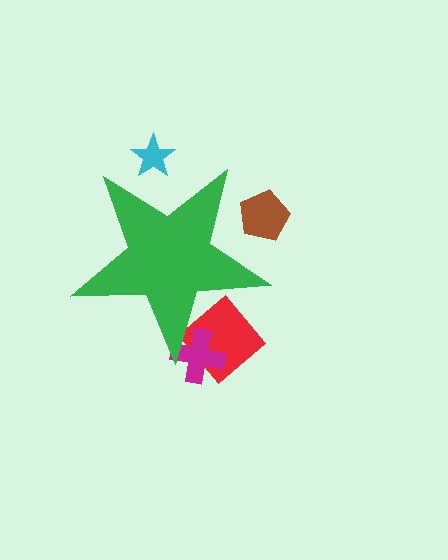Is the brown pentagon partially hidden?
Yes, the brown pentagon is partially hidden behind the green star.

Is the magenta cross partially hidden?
Yes, the magenta cross is partially hidden behind the green star.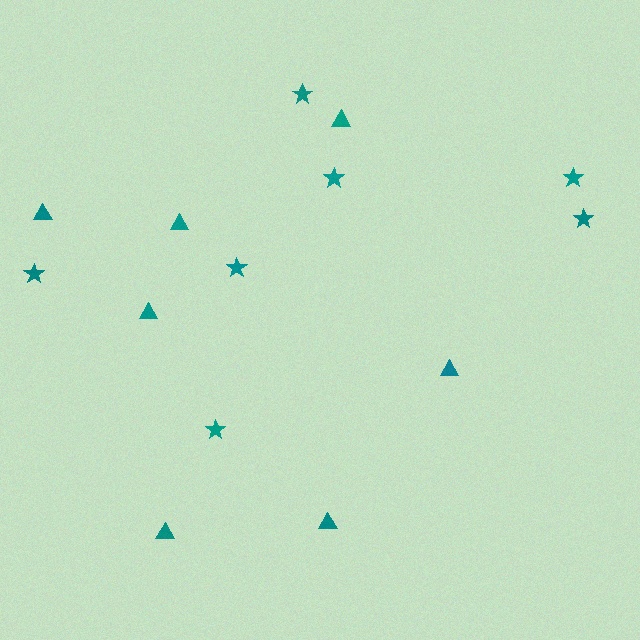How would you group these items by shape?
There are 2 groups: one group of stars (7) and one group of triangles (7).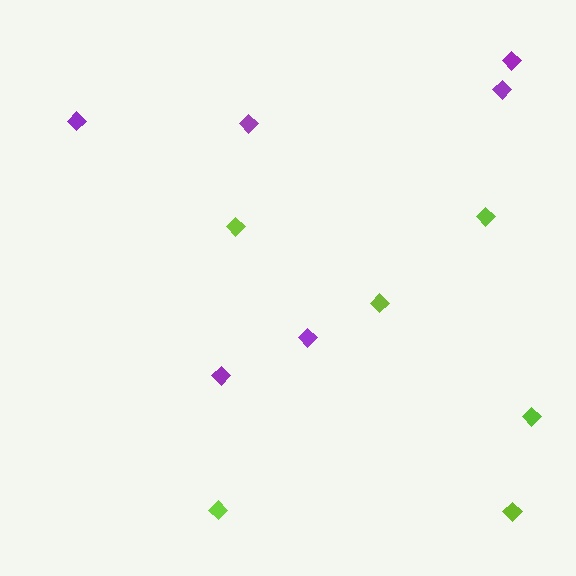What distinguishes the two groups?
There are 2 groups: one group of lime diamonds (6) and one group of purple diamonds (6).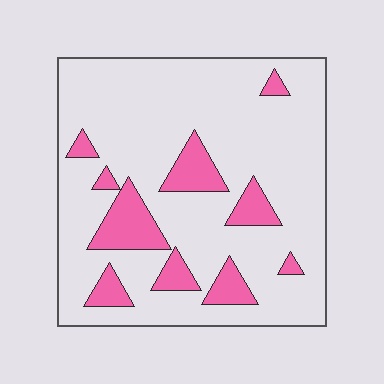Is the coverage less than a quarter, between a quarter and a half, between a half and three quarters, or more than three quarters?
Less than a quarter.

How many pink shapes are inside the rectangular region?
10.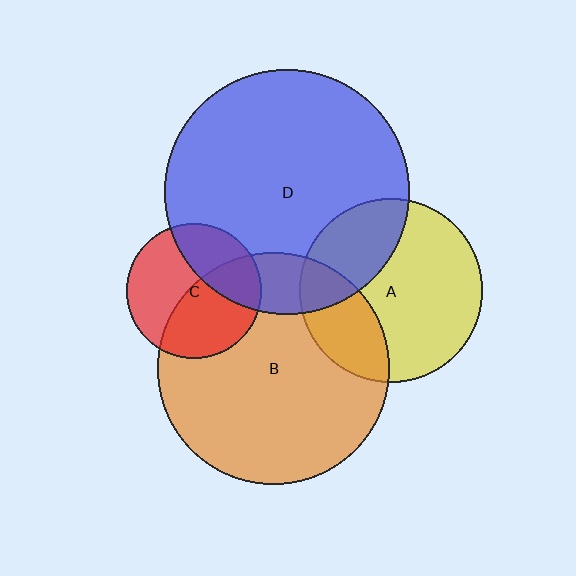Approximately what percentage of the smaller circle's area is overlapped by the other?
Approximately 30%.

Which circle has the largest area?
Circle D (blue).